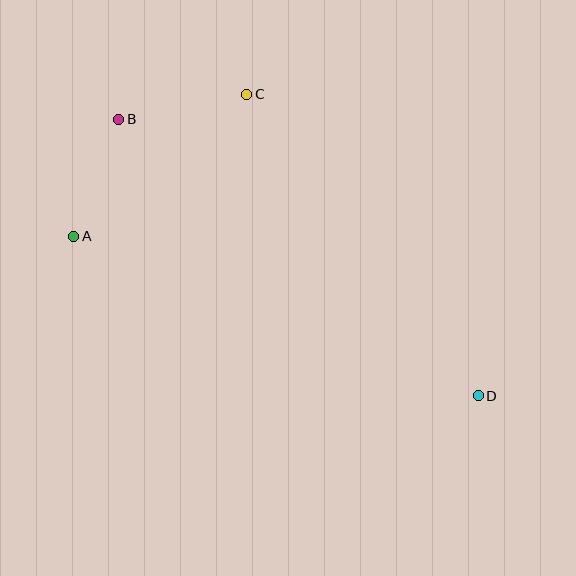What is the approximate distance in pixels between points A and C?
The distance between A and C is approximately 223 pixels.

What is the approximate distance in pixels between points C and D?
The distance between C and D is approximately 380 pixels.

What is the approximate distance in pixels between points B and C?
The distance between B and C is approximately 130 pixels.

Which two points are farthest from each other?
Points B and D are farthest from each other.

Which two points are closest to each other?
Points A and B are closest to each other.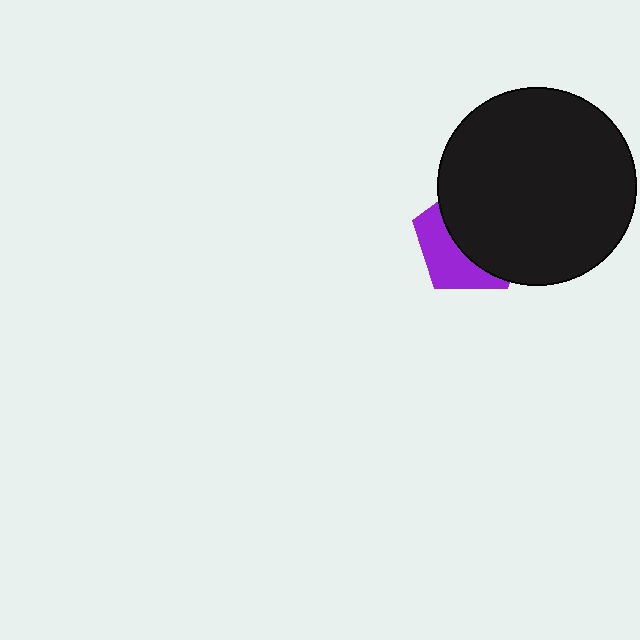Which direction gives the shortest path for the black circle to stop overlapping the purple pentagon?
Moving right gives the shortest separation.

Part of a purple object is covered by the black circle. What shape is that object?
It is a pentagon.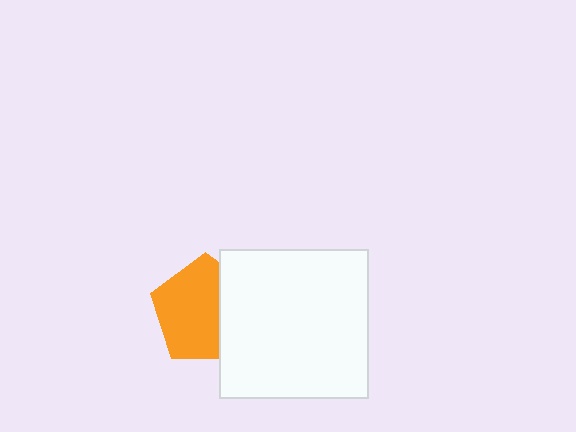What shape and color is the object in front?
The object in front is a white square.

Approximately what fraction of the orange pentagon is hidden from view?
Roughly 33% of the orange pentagon is hidden behind the white square.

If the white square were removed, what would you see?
You would see the complete orange pentagon.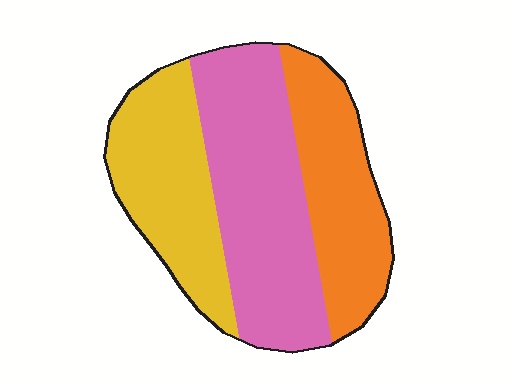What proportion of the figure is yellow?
Yellow covers about 30% of the figure.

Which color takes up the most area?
Pink, at roughly 40%.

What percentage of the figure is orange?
Orange covers roughly 30% of the figure.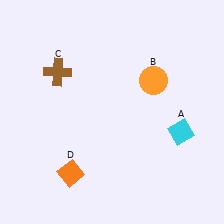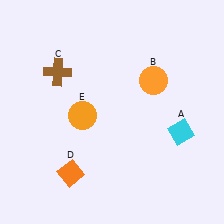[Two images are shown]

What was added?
An orange circle (E) was added in Image 2.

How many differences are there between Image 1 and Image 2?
There is 1 difference between the two images.